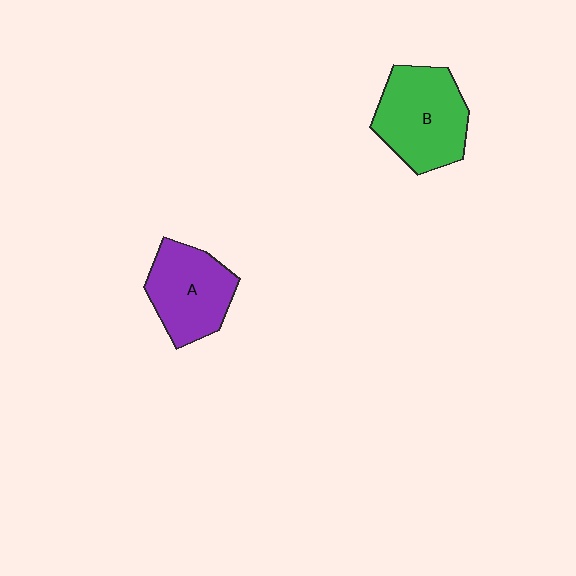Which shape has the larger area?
Shape B (green).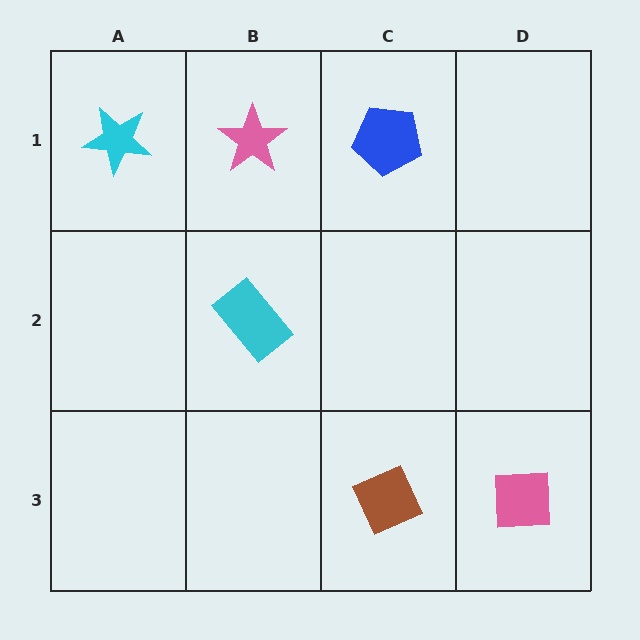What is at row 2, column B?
A cyan rectangle.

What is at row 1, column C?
A blue pentagon.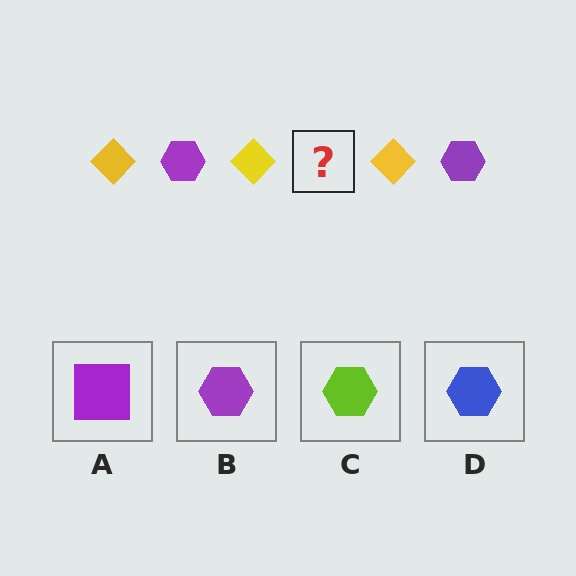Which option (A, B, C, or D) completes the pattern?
B.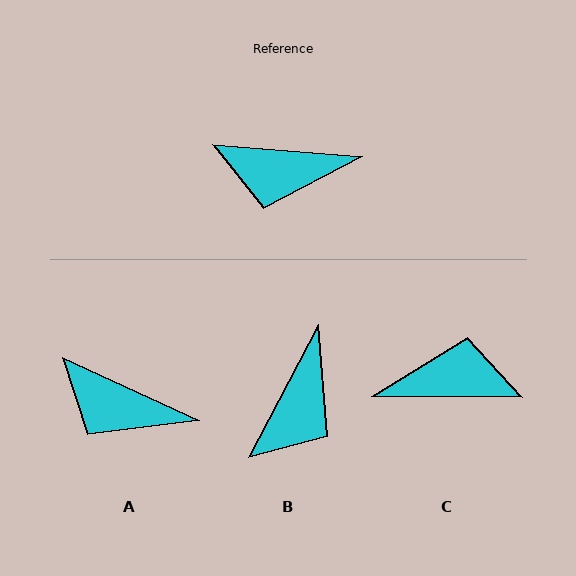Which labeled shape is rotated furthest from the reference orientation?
C, about 176 degrees away.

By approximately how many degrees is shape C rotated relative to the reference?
Approximately 176 degrees clockwise.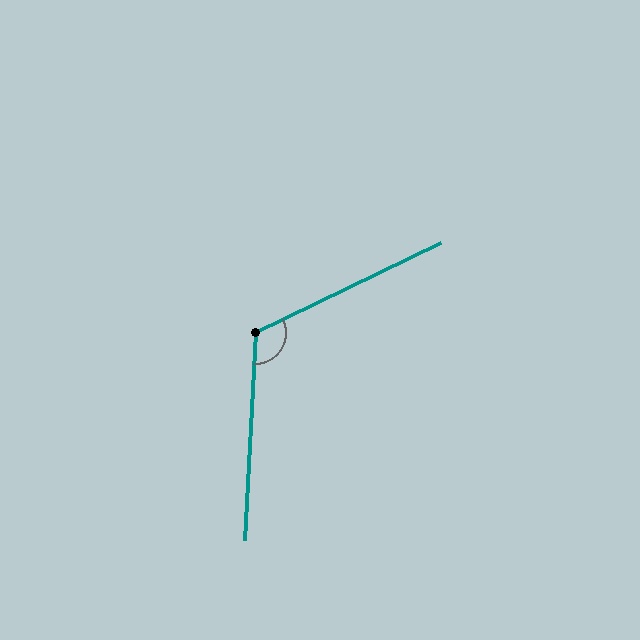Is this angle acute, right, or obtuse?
It is obtuse.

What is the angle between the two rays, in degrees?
Approximately 119 degrees.